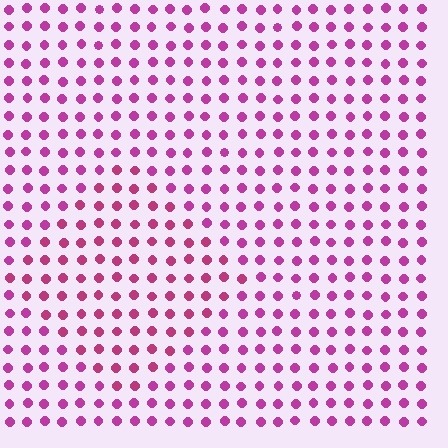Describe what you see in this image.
The image is filled with small magenta elements in a uniform arrangement. A diamond-shaped region is visible where the elements are tinted to a slightly different hue, forming a subtle color boundary.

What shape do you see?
I see a diamond.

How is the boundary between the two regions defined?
The boundary is defined purely by a slight shift in hue (about 18 degrees). Spacing, size, and orientation are identical on both sides.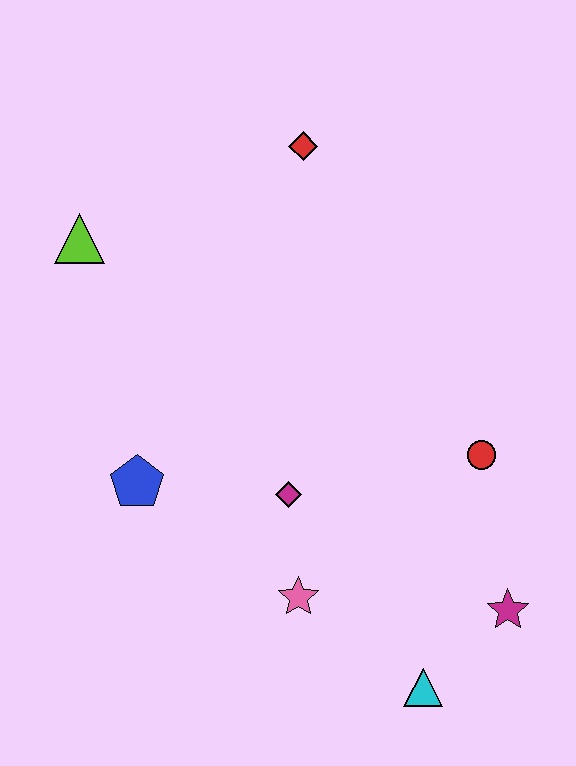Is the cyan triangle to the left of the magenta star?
Yes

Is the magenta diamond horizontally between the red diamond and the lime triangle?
Yes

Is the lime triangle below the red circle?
No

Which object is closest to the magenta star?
The cyan triangle is closest to the magenta star.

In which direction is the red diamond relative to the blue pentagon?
The red diamond is above the blue pentagon.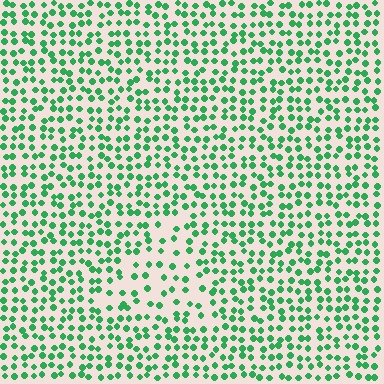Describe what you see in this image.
The image contains small green elements arranged at two different densities. A triangle-shaped region is visible where the elements are less densely packed than the surrounding area.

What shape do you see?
I see a triangle.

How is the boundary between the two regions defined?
The boundary is defined by a change in element density (approximately 1.8x ratio). All elements are the same color, size, and shape.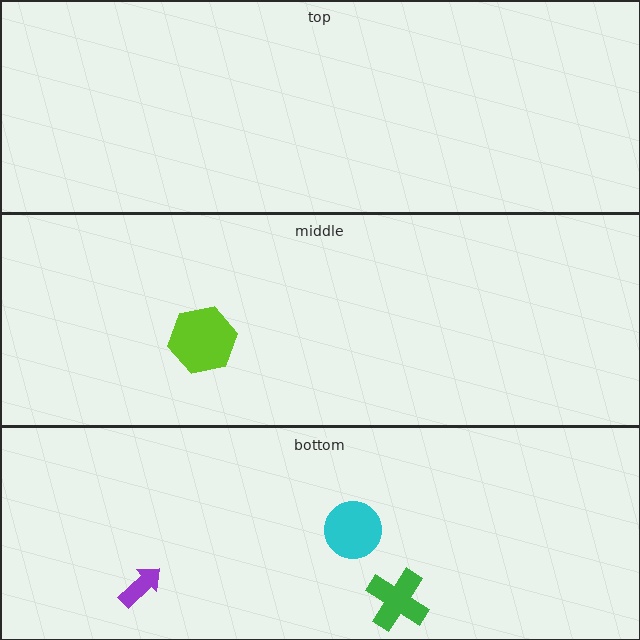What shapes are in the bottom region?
The cyan circle, the green cross, the purple arrow.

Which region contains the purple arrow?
The bottom region.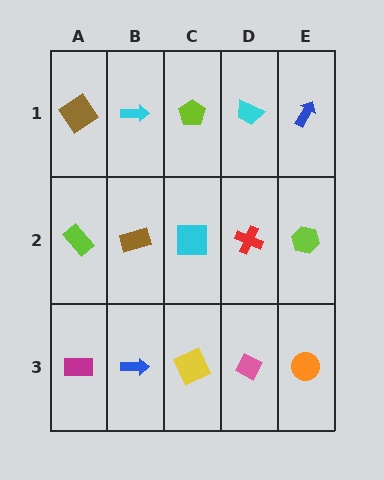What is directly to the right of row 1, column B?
A lime pentagon.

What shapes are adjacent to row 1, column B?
A brown rectangle (row 2, column B), a brown diamond (row 1, column A), a lime pentagon (row 1, column C).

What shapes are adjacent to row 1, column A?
A lime rectangle (row 2, column A), a cyan arrow (row 1, column B).